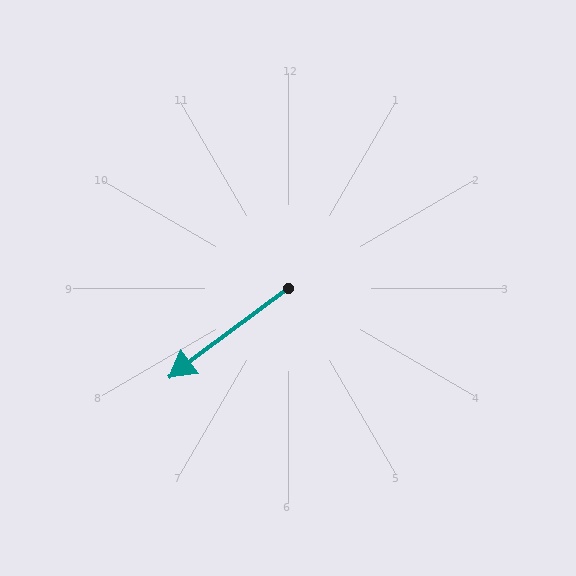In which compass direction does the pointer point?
Southwest.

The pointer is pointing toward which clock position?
Roughly 8 o'clock.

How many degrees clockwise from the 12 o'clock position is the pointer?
Approximately 233 degrees.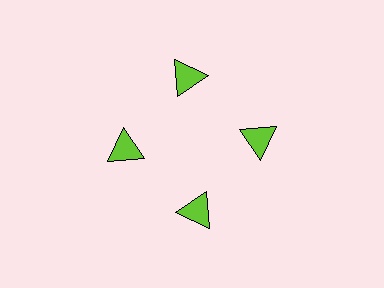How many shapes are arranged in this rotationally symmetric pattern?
There are 4 shapes, arranged in 4 groups of 1.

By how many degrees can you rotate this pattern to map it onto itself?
The pattern maps onto itself every 90 degrees of rotation.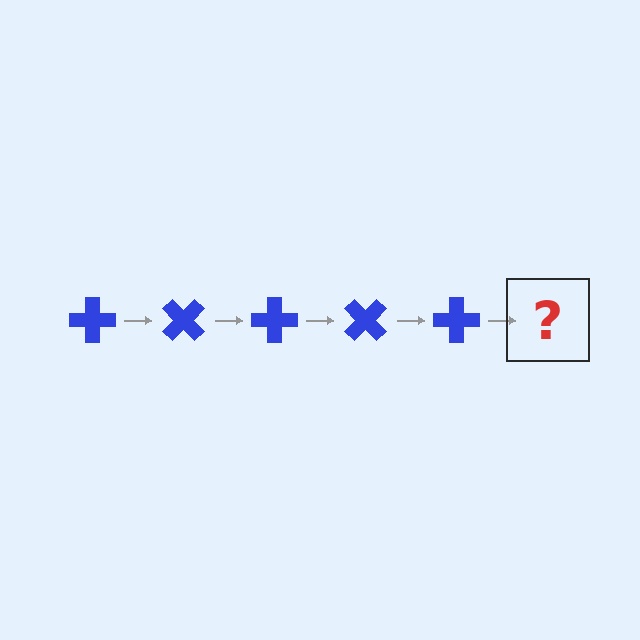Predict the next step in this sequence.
The next step is a blue cross rotated 225 degrees.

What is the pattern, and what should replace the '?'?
The pattern is that the cross rotates 45 degrees each step. The '?' should be a blue cross rotated 225 degrees.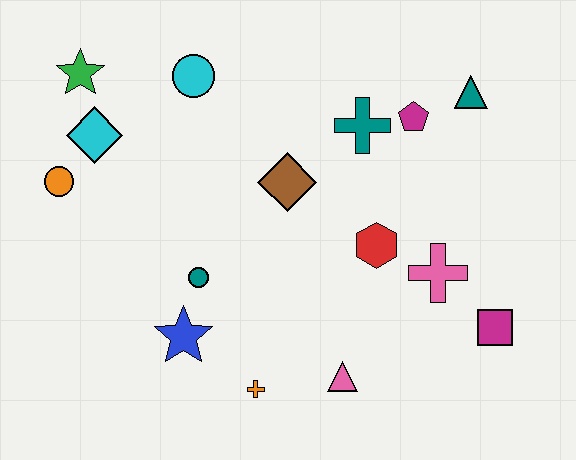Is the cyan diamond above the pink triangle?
Yes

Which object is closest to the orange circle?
The cyan diamond is closest to the orange circle.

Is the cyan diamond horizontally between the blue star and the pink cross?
No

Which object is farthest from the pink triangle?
The green star is farthest from the pink triangle.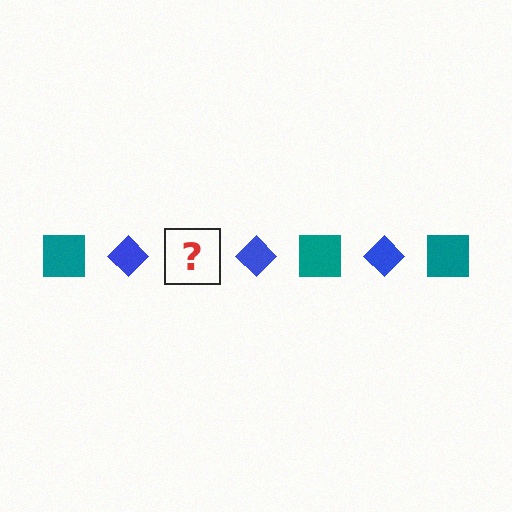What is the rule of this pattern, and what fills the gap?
The rule is that the pattern alternates between teal square and blue diamond. The gap should be filled with a teal square.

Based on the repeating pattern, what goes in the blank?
The blank should be a teal square.